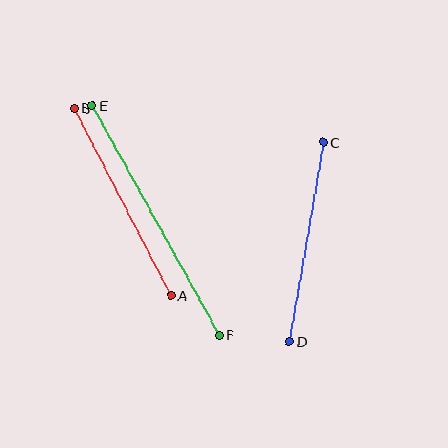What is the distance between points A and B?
The distance is approximately 210 pixels.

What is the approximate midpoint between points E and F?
The midpoint is at approximately (155, 220) pixels.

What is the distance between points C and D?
The distance is approximately 202 pixels.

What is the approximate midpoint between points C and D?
The midpoint is at approximately (306, 242) pixels.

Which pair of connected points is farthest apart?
Points E and F are farthest apart.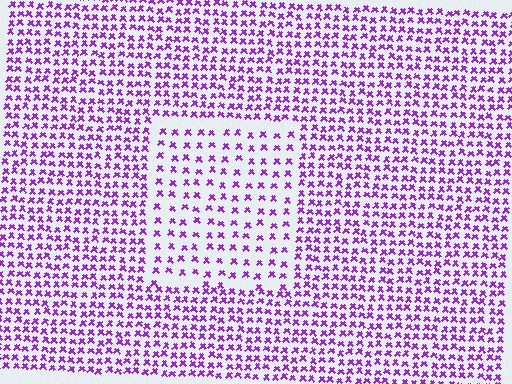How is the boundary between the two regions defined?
The boundary is defined by a change in element density (approximately 1.9x ratio). All elements are the same color, size, and shape.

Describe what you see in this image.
The image contains small purple elements arranged at two different densities. A rectangle-shaped region is visible where the elements are less densely packed than the surrounding area.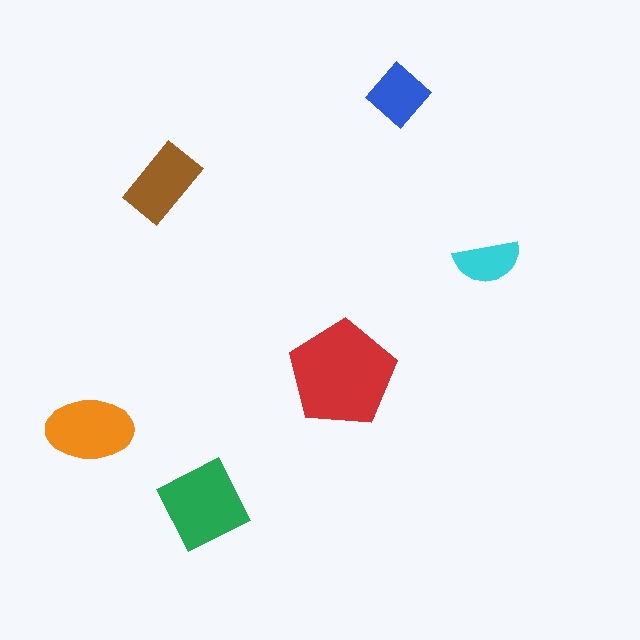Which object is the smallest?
The cyan semicircle.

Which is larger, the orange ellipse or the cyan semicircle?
The orange ellipse.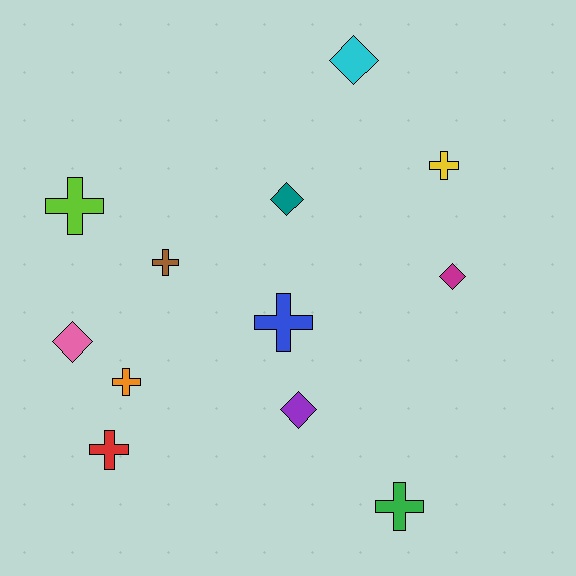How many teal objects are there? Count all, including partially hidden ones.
There is 1 teal object.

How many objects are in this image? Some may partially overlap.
There are 12 objects.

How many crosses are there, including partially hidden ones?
There are 7 crosses.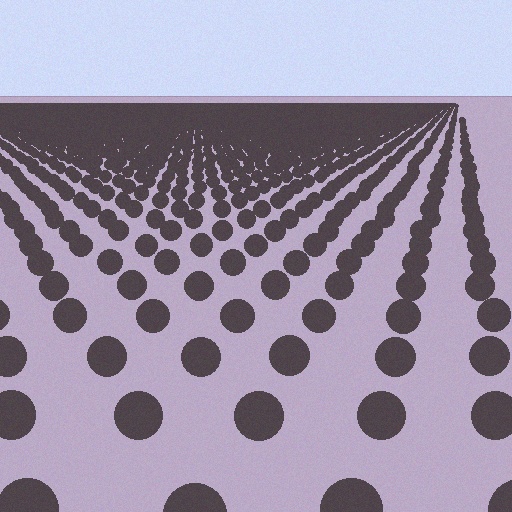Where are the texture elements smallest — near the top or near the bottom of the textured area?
Near the top.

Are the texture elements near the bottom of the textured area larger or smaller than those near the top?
Larger. Near the bottom, elements are closer to the viewer and appear at a bigger on-screen size.